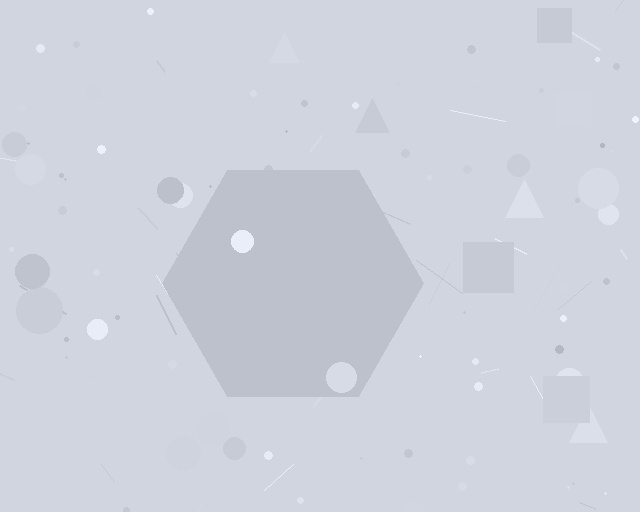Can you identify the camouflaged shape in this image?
The camouflaged shape is a hexagon.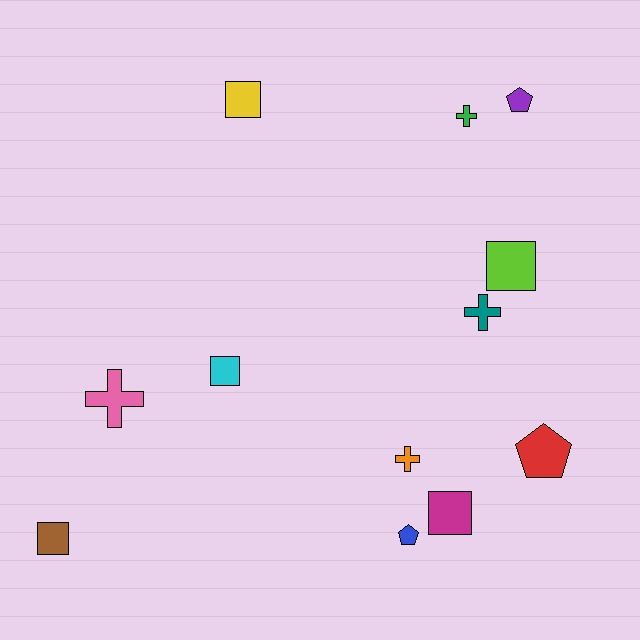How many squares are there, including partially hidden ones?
There are 5 squares.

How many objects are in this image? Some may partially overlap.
There are 12 objects.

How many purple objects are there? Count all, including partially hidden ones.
There is 1 purple object.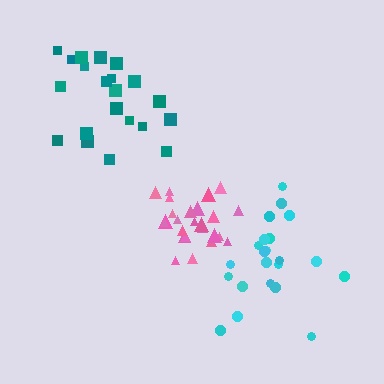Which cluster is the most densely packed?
Pink.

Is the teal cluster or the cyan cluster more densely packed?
Teal.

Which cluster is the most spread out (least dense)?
Cyan.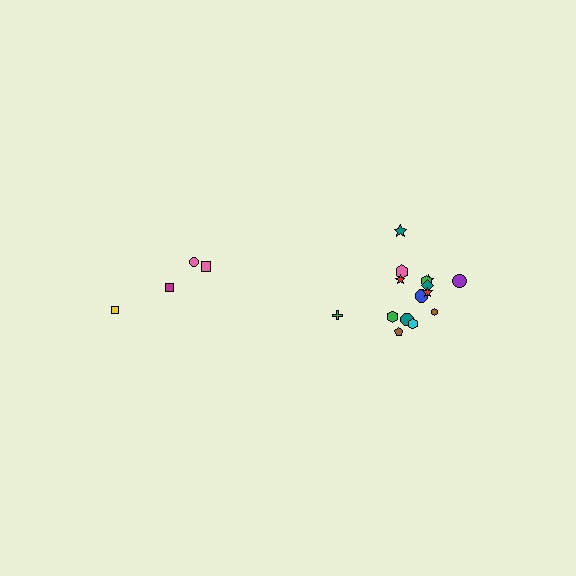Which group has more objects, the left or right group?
The right group.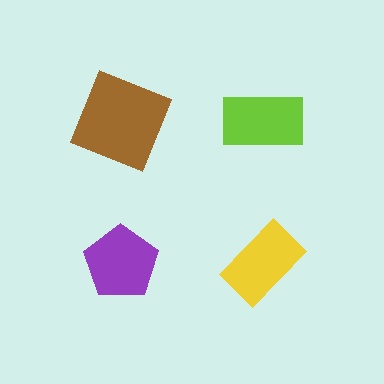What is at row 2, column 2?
A yellow rectangle.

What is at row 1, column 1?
A brown square.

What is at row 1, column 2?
A lime rectangle.